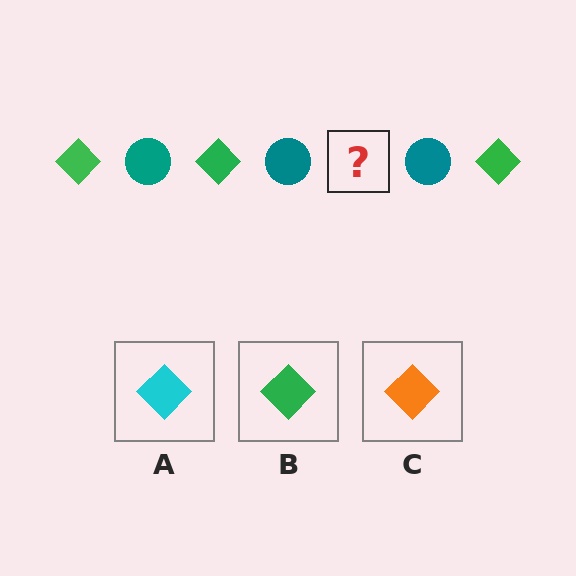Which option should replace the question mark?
Option B.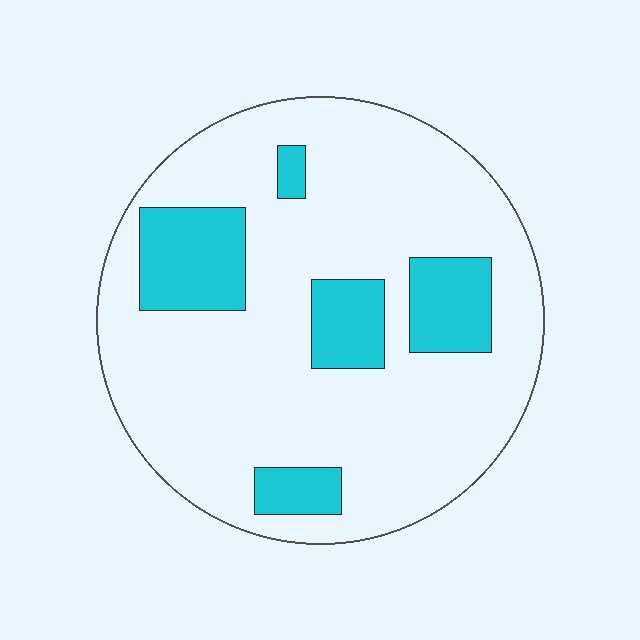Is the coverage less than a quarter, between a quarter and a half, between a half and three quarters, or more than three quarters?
Less than a quarter.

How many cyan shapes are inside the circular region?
5.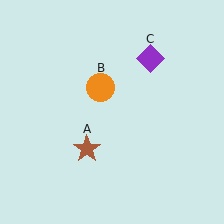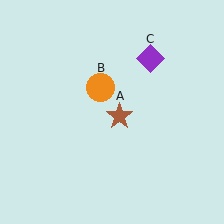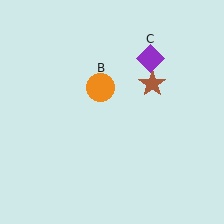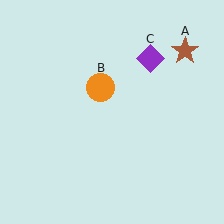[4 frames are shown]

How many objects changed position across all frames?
1 object changed position: brown star (object A).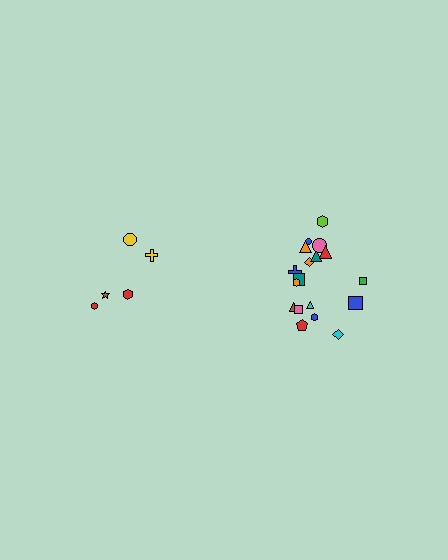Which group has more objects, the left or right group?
The right group.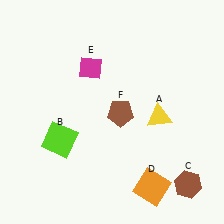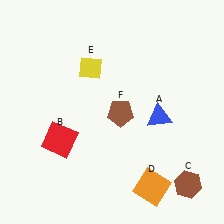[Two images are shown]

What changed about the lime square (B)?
In Image 1, B is lime. In Image 2, it changed to red.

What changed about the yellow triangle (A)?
In Image 1, A is yellow. In Image 2, it changed to blue.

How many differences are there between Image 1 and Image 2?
There are 3 differences between the two images.